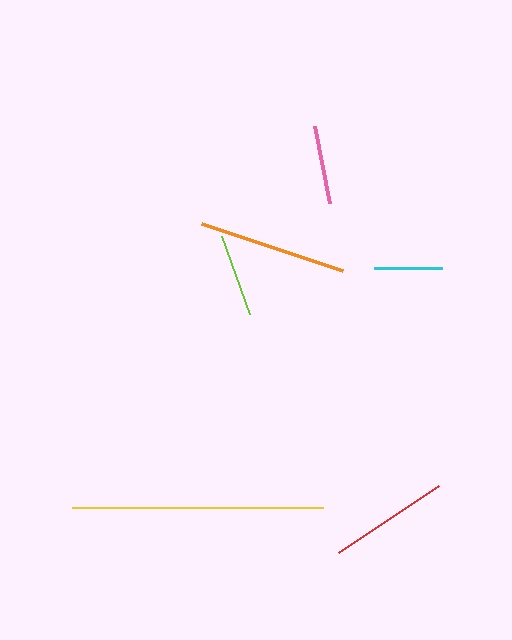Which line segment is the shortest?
The cyan line is the shortest at approximately 68 pixels.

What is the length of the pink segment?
The pink segment is approximately 79 pixels long.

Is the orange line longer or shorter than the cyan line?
The orange line is longer than the cyan line.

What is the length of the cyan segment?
The cyan segment is approximately 68 pixels long.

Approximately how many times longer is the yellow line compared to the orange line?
The yellow line is approximately 1.7 times the length of the orange line.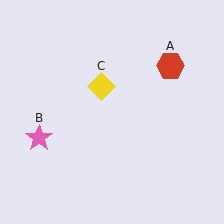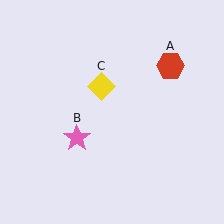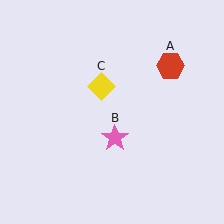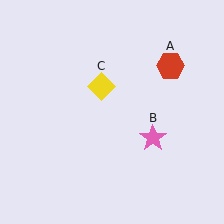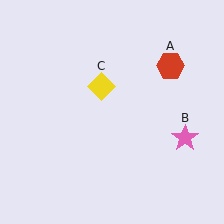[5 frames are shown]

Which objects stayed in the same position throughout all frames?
Red hexagon (object A) and yellow diamond (object C) remained stationary.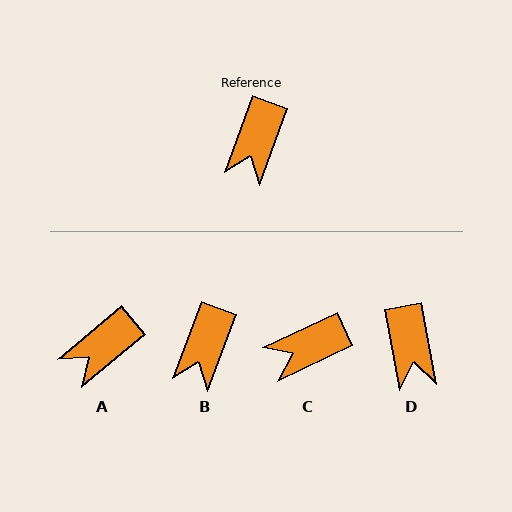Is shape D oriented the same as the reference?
No, it is off by about 31 degrees.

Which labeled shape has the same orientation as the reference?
B.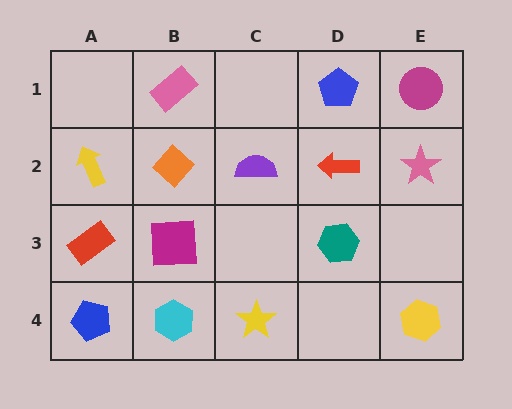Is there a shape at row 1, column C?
No, that cell is empty.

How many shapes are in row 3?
3 shapes.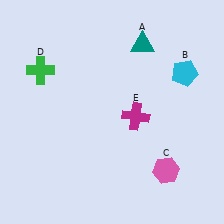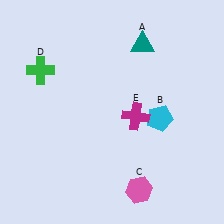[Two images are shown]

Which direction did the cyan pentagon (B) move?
The cyan pentagon (B) moved down.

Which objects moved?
The objects that moved are: the cyan pentagon (B), the pink hexagon (C).